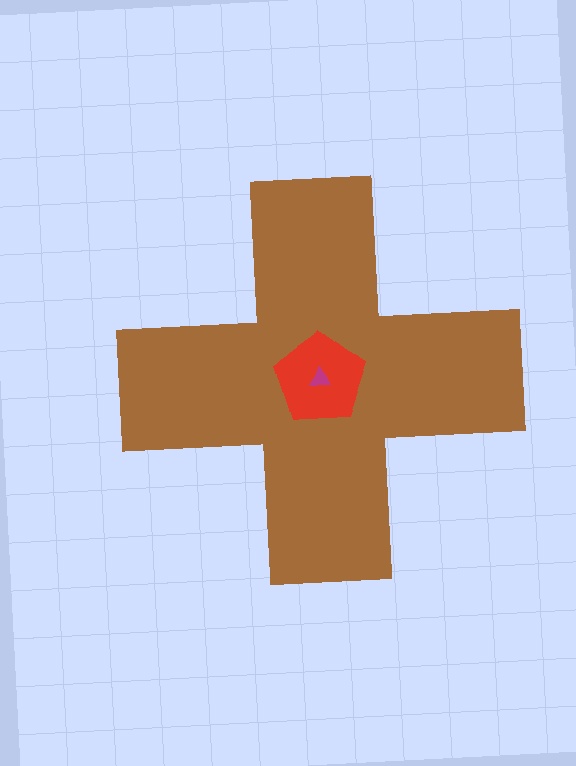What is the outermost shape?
The brown cross.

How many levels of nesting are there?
3.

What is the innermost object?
The magenta triangle.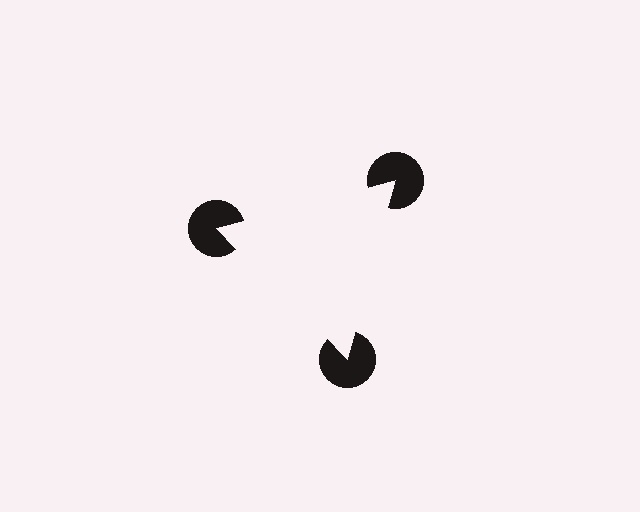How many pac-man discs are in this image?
There are 3 — one at each vertex of the illusory triangle.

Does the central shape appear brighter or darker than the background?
It typically appears slightly brighter than the background, even though no actual brightness change is drawn.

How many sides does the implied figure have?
3 sides.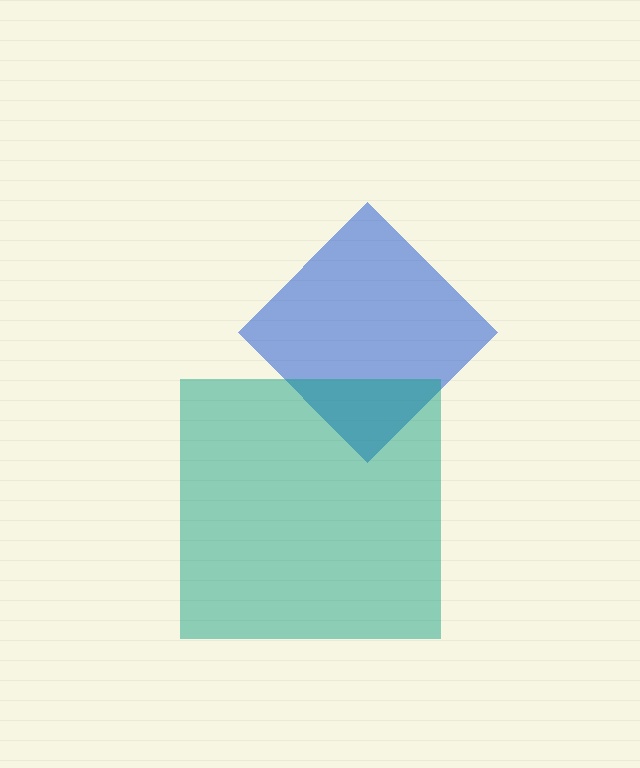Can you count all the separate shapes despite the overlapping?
Yes, there are 2 separate shapes.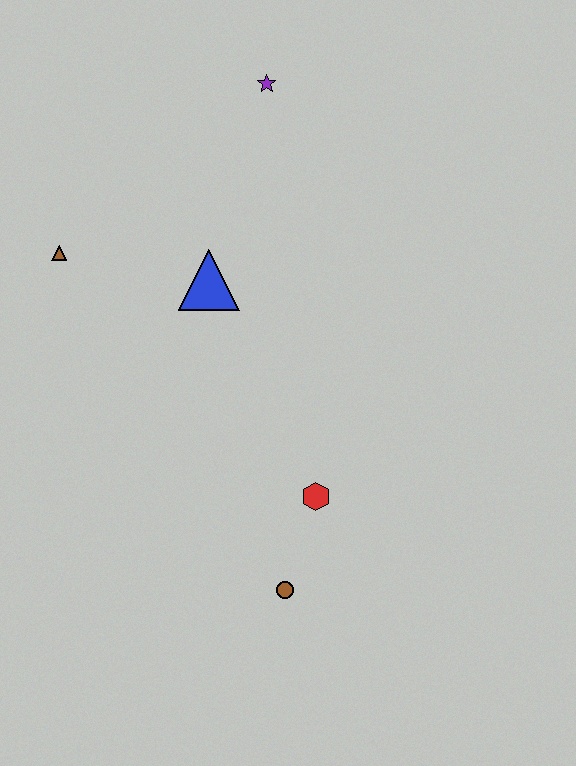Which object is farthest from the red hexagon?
The purple star is farthest from the red hexagon.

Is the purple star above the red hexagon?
Yes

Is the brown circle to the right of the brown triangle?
Yes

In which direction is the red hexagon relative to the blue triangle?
The red hexagon is below the blue triangle.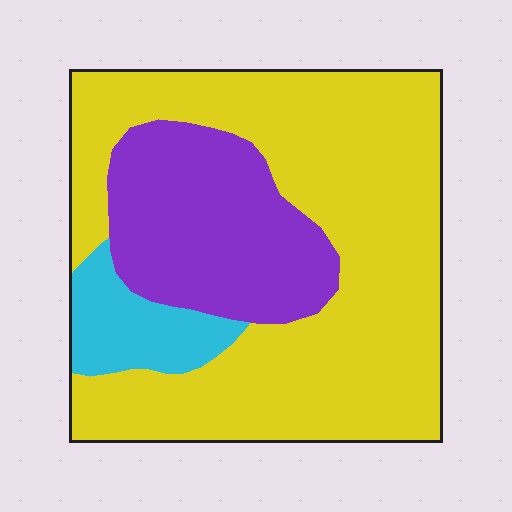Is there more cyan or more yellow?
Yellow.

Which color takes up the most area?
Yellow, at roughly 65%.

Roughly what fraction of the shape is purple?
Purple takes up about one quarter (1/4) of the shape.